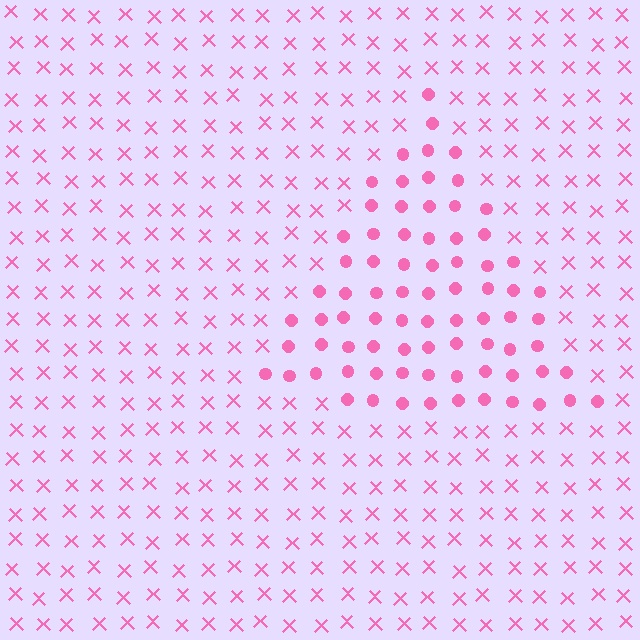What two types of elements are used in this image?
The image uses circles inside the triangle region and X marks outside it.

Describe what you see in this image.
The image is filled with small pink elements arranged in a uniform grid. A triangle-shaped region contains circles, while the surrounding area contains X marks. The boundary is defined purely by the change in element shape.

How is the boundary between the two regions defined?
The boundary is defined by a change in element shape: circles inside vs. X marks outside. All elements share the same color and spacing.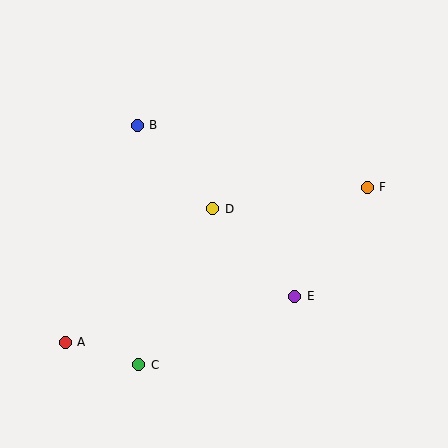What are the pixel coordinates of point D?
Point D is at (213, 209).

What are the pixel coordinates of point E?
Point E is at (295, 296).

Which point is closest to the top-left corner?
Point B is closest to the top-left corner.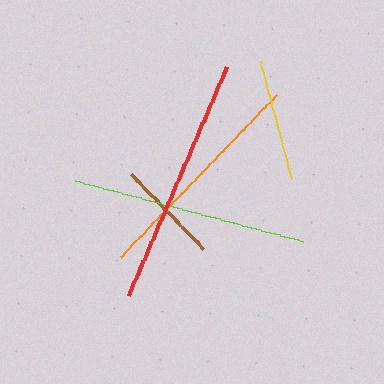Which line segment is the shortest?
The brown line is the shortest at approximately 104 pixels.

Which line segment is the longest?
The red line is the longest at approximately 249 pixels.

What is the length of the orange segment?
The orange segment is approximately 226 pixels long.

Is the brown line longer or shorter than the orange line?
The orange line is longer than the brown line.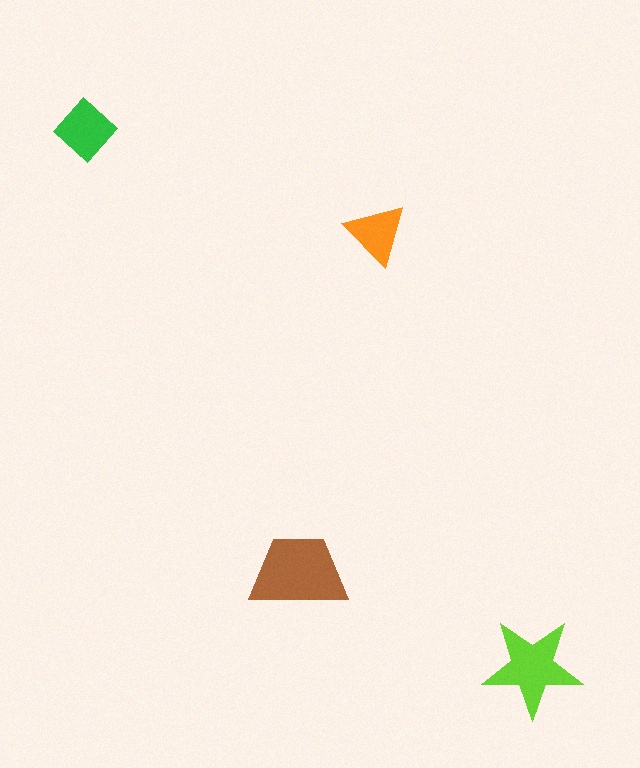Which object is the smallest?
The orange triangle.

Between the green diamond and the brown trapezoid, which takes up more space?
The brown trapezoid.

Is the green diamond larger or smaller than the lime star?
Smaller.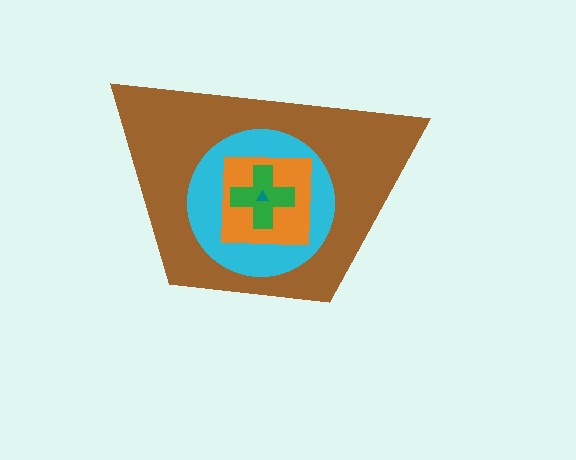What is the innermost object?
The teal triangle.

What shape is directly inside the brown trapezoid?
The cyan circle.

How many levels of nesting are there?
5.